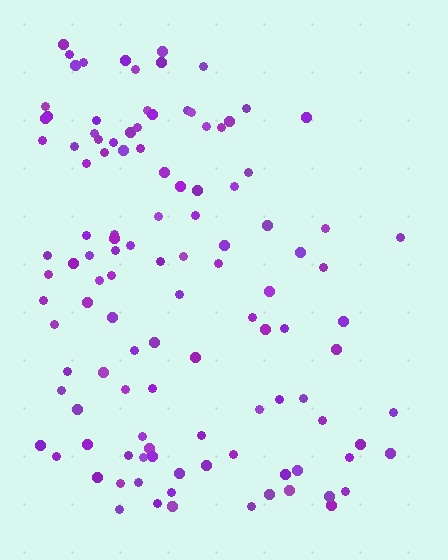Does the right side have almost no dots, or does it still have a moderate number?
Still a moderate number, just noticeably fewer than the left.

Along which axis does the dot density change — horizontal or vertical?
Horizontal.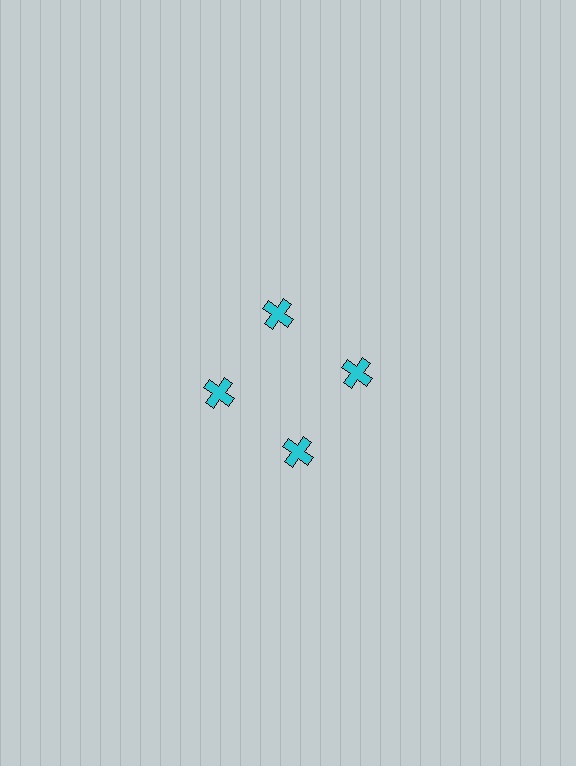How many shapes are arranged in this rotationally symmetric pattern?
There are 4 shapes, arranged in 4 groups of 1.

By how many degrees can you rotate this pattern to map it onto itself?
The pattern maps onto itself every 90 degrees of rotation.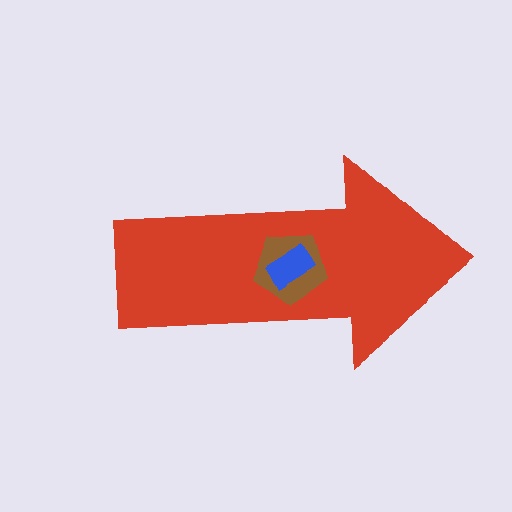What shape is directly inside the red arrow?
The brown pentagon.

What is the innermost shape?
The blue rectangle.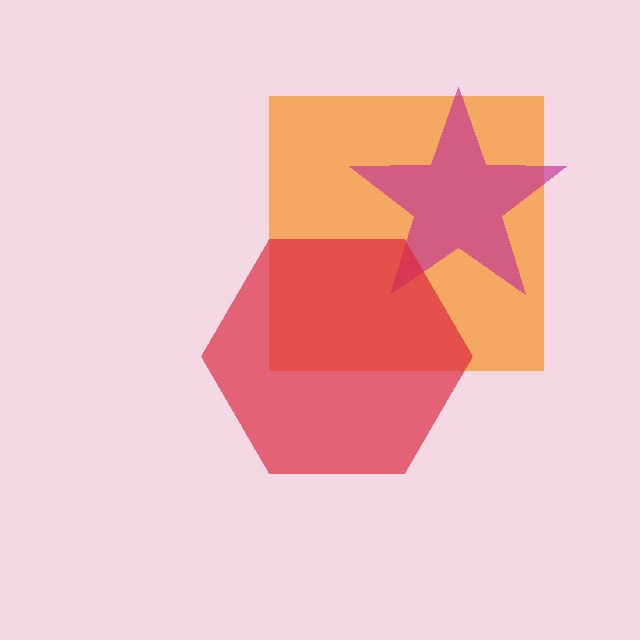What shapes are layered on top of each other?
The layered shapes are: an orange square, a magenta star, a red hexagon.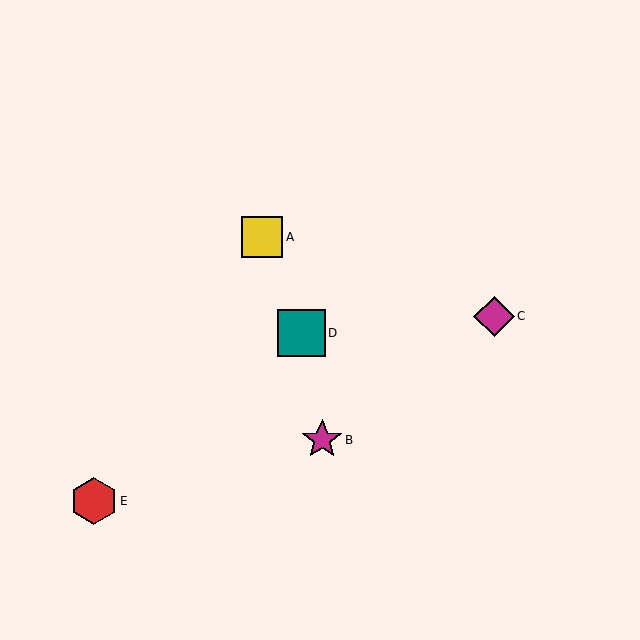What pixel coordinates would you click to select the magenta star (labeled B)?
Click at (322, 440) to select the magenta star B.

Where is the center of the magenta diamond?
The center of the magenta diamond is at (494, 316).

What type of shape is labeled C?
Shape C is a magenta diamond.